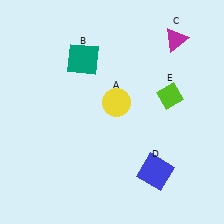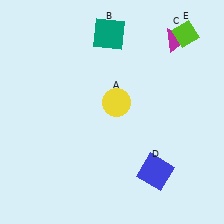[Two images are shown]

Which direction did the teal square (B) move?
The teal square (B) moved right.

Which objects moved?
The objects that moved are: the teal square (B), the lime diamond (E).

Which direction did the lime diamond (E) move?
The lime diamond (E) moved up.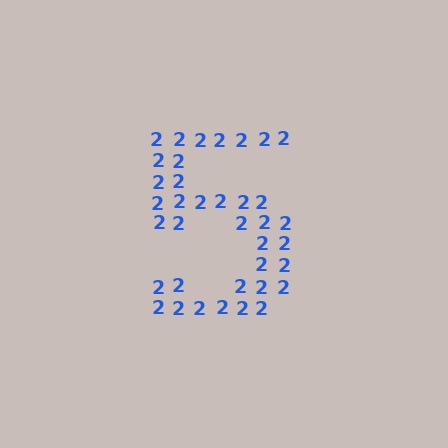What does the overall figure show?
The overall figure shows the digit 5.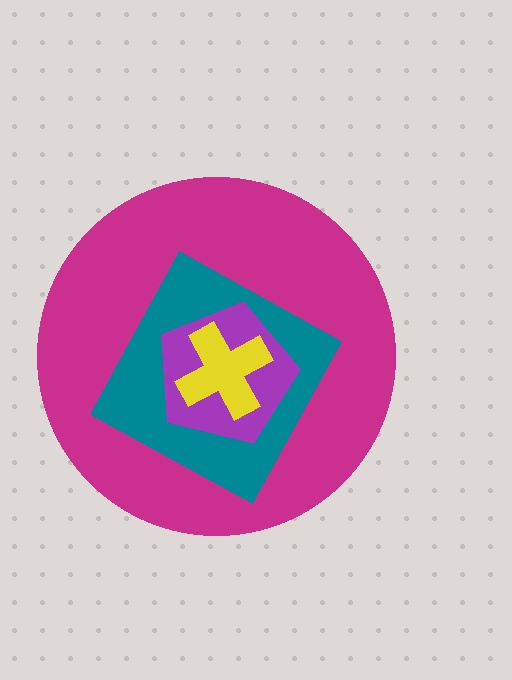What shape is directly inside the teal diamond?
The purple pentagon.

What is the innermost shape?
The yellow cross.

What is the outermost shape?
The magenta circle.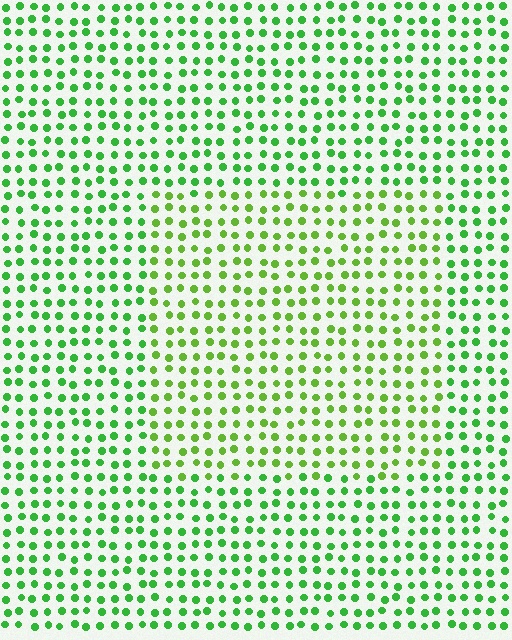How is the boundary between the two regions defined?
The boundary is defined purely by a slight shift in hue (about 25 degrees). Spacing, size, and orientation are identical on both sides.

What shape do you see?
I see a rectangle.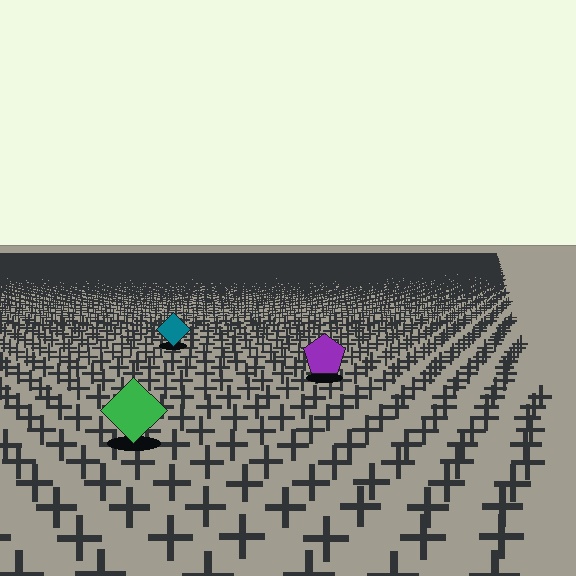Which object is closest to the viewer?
The green diamond is closest. The texture marks near it are larger and more spread out.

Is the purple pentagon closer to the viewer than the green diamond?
No. The green diamond is closer — you can tell from the texture gradient: the ground texture is coarser near it.